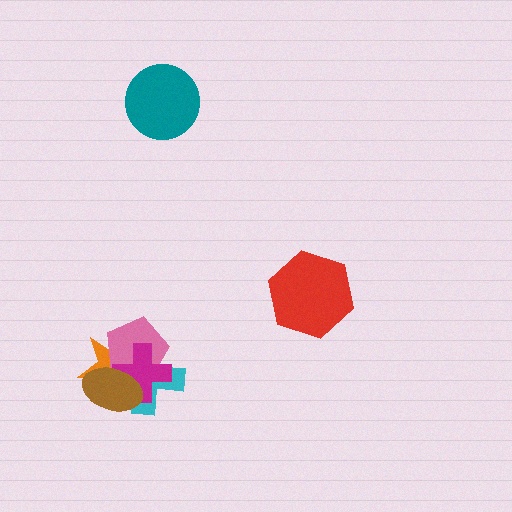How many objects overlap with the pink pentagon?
4 objects overlap with the pink pentagon.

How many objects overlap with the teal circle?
0 objects overlap with the teal circle.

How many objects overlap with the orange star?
4 objects overlap with the orange star.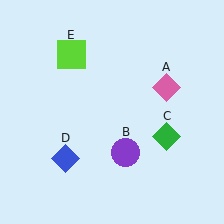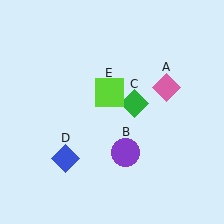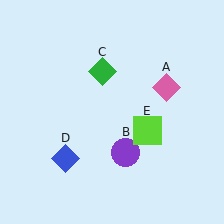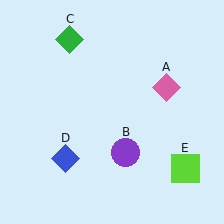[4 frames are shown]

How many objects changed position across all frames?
2 objects changed position: green diamond (object C), lime square (object E).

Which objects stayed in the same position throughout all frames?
Pink diamond (object A) and purple circle (object B) and blue diamond (object D) remained stationary.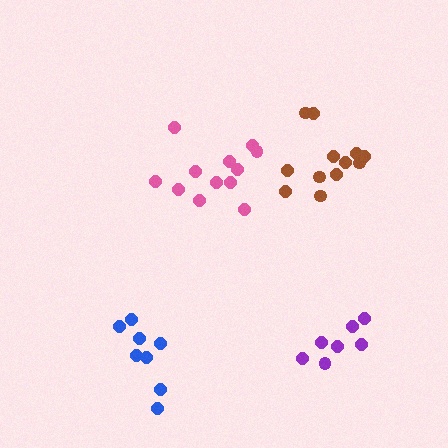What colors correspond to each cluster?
The clusters are colored: blue, pink, purple, brown.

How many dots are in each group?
Group 1: 8 dots, Group 2: 12 dots, Group 3: 7 dots, Group 4: 12 dots (39 total).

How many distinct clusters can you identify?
There are 4 distinct clusters.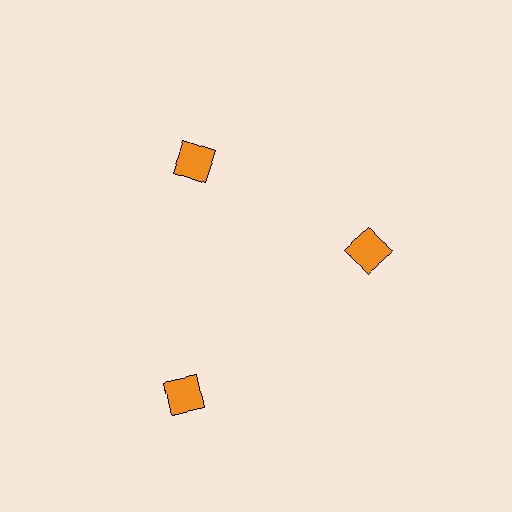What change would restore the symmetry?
The symmetry would be restored by moving it inward, back onto the ring so that all 3 diamonds sit at equal angles and equal distance from the center.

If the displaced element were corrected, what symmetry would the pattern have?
It would have 3-fold rotational symmetry — the pattern would map onto itself every 120 degrees.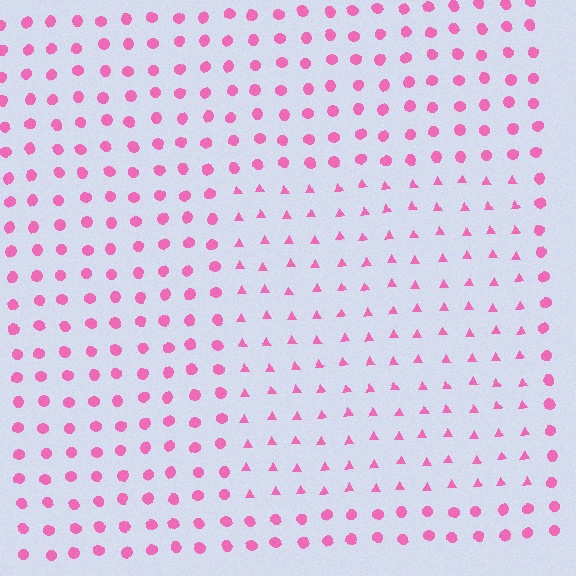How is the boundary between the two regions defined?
The boundary is defined by a change in element shape: triangles inside vs. circles outside. All elements share the same color and spacing.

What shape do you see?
I see a rectangle.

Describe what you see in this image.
The image is filled with small pink elements arranged in a uniform grid. A rectangle-shaped region contains triangles, while the surrounding area contains circles. The boundary is defined purely by the change in element shape.